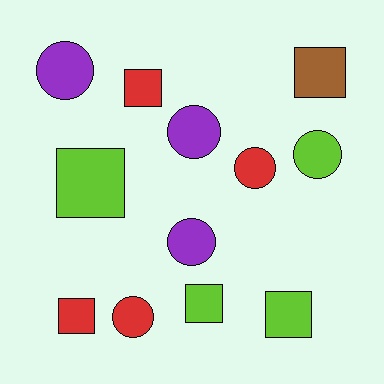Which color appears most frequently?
Red, with 4 objects.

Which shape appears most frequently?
Circle, with 6 objects.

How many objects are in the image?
There are 12 objects.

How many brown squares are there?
There is 1 brown square.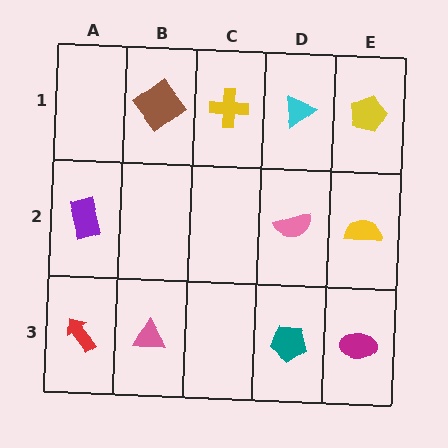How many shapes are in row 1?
4 shapes.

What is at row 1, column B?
A brown diamond.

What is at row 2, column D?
A pink semicircle.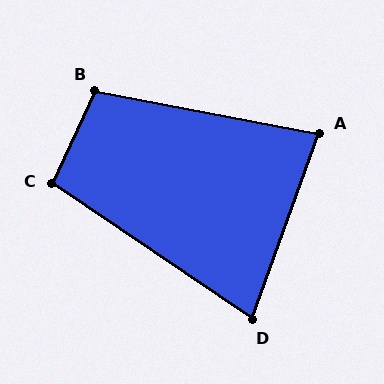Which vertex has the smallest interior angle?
D, at approximately 76 degrees.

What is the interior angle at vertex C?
Approximately 99 degrees (obtuse).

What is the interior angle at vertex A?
Approximately 81 degrees (acute).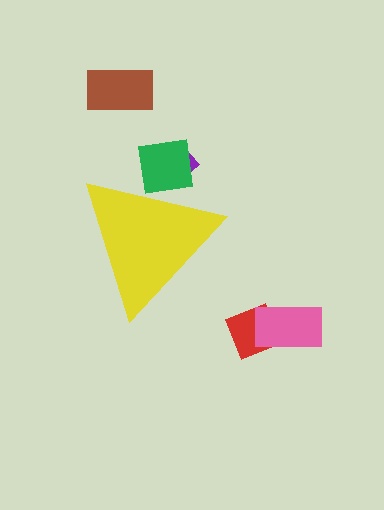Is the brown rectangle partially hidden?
No, the brown rectangle is fully visible.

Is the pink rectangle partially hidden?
No, the pink rectangle is fully visible.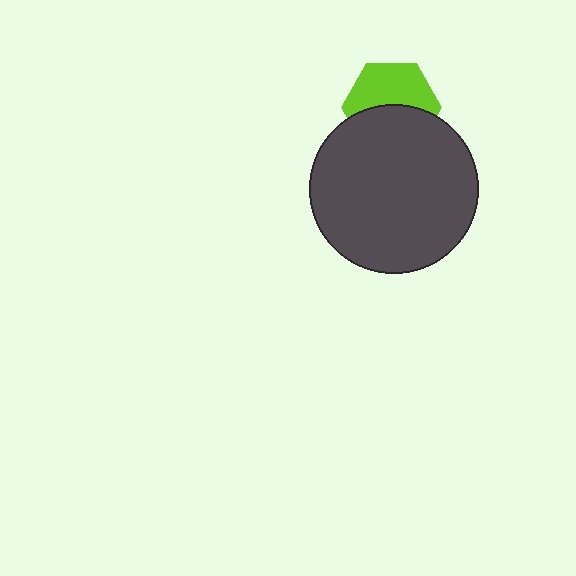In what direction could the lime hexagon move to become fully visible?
The lime hexagon could move up. That would shift it out from behind the dark gray circle entirely.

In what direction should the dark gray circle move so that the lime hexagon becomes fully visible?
The dark gray circle should move down. That is the shortest direction to clear the overlap and leave the lime hexagon fully visible.